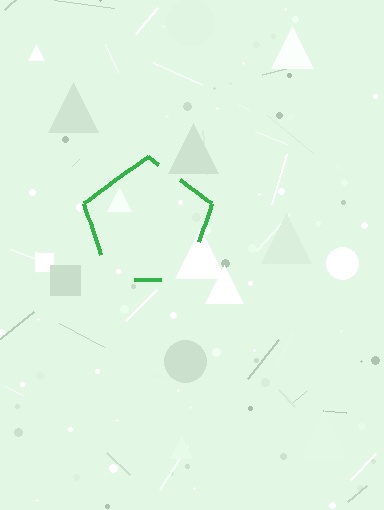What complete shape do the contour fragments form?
The contour fragments form a pentagon.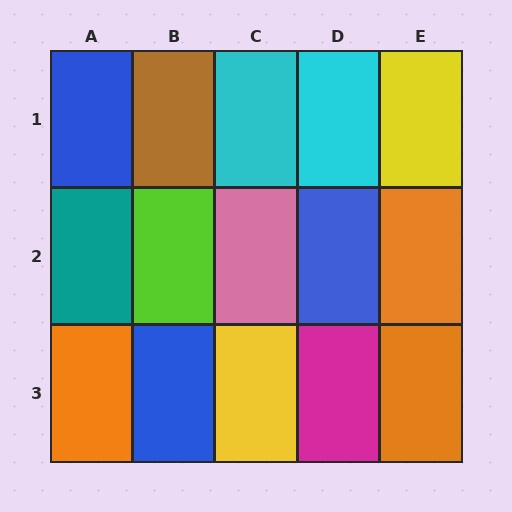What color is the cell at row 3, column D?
Magenta.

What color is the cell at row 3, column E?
Orange.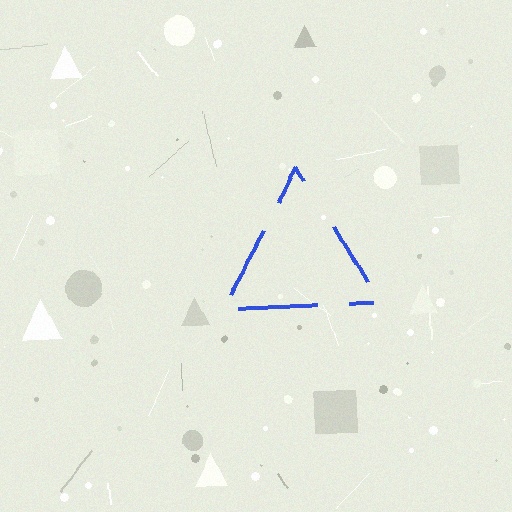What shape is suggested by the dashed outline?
The dashed outline suggests a triangle.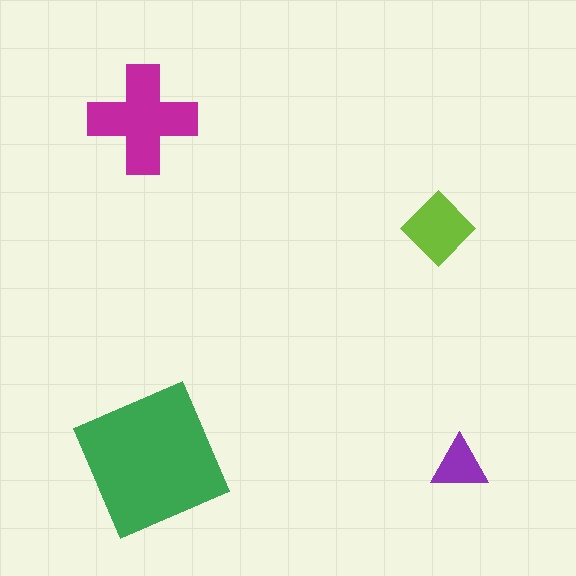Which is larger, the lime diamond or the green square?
The green square.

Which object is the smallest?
The purple triangle.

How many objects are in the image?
There are 4 objects in the image.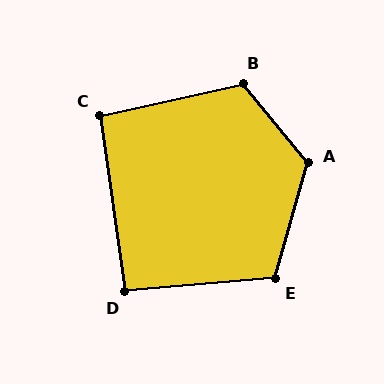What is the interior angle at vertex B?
Approximately 117 degrees (obtuse).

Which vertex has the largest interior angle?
A, at approximately 125 degrees.